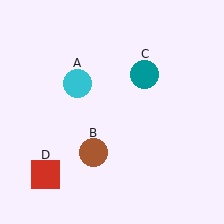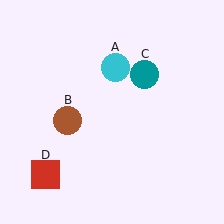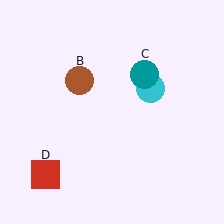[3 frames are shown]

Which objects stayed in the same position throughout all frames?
Teal circle (object C) and red square (object D) remained stationary.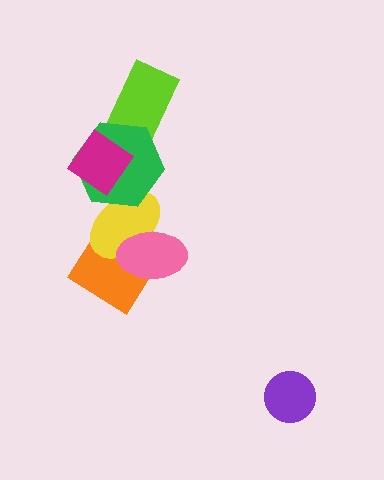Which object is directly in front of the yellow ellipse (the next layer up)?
The pink ellipse is directly in front of the yellow ellipse.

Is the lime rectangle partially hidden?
Yes, it is partially covered by another shape.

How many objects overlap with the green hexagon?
3 objects overlap with the green hexagon.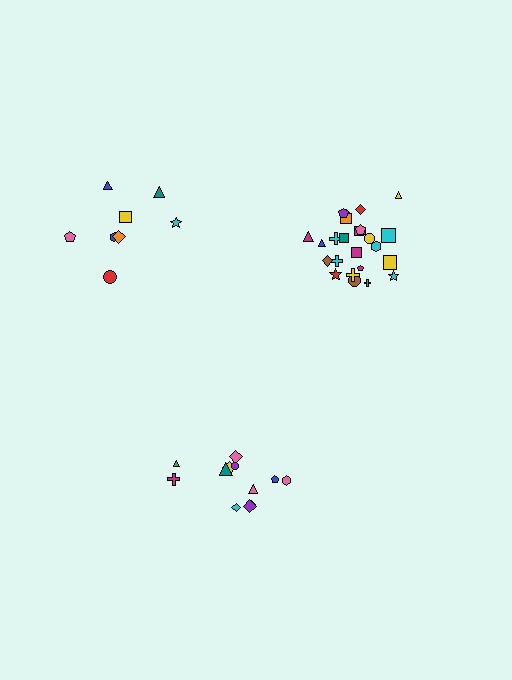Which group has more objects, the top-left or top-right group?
The top-right group.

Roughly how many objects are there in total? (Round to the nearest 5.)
Roughly 45 objects in total.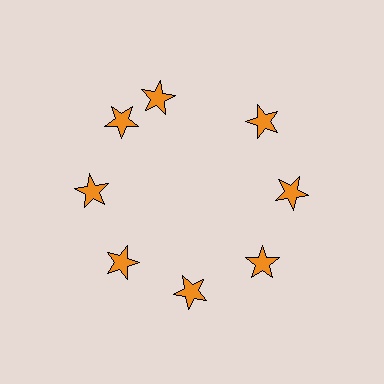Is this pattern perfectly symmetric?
No. The 8 orange stars are arranged in a ring, but one element near the 12 o'clock position is rotated out of alignment along the ring, breaking the 8-fold rotational symmetry.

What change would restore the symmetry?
The symmetry would be restored by rotating it back into even spacing with its neighbors so that all 8 stars sit at equal angles and equal distance from the center.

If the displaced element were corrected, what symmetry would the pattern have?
It would have 8-fold rotational symmetry — the pattern would map onto itself every 45 degrees.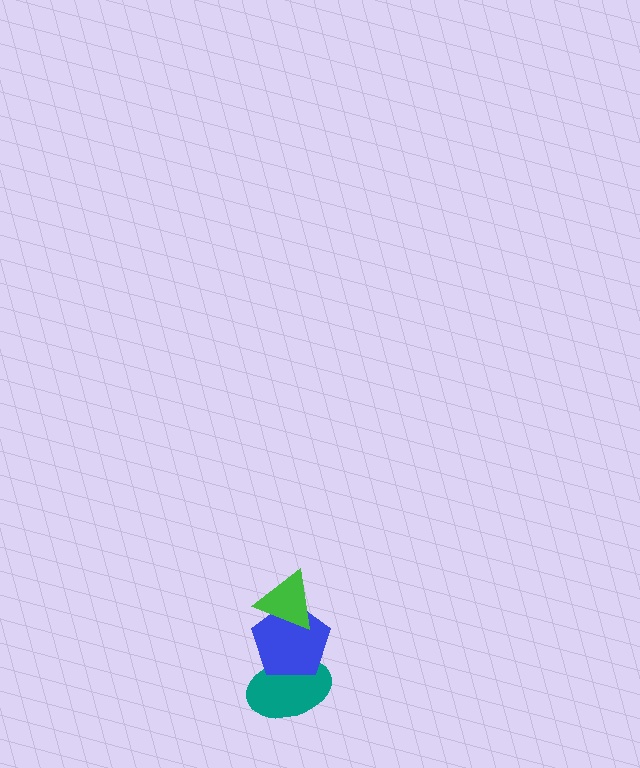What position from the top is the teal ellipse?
The teal ellipse is 3rd from the top.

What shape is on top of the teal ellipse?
The blue pentagon is on top of the teal ellipse.